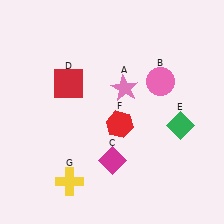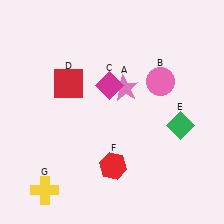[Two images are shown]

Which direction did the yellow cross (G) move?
The yellow cross (G) moved left.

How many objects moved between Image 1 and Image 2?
3 objects moved between the two images.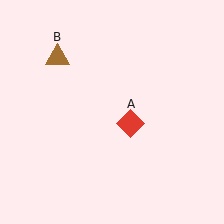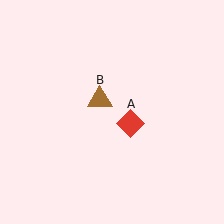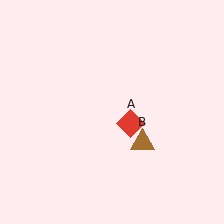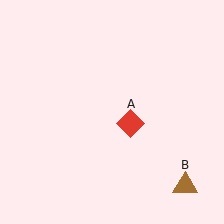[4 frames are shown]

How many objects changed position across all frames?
1 object changed position: brown triangle (object B).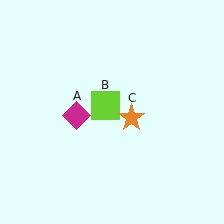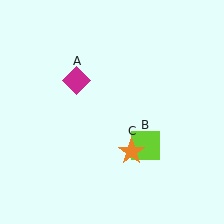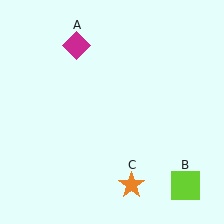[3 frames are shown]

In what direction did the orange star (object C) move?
The orange star (object C) moved down.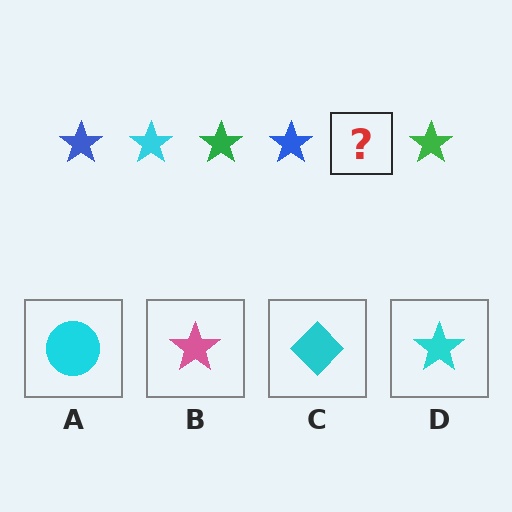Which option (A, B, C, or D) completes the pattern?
D.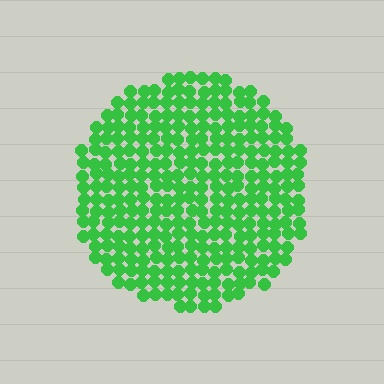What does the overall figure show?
The overall figure shows a circle.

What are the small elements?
The small elements are circles.